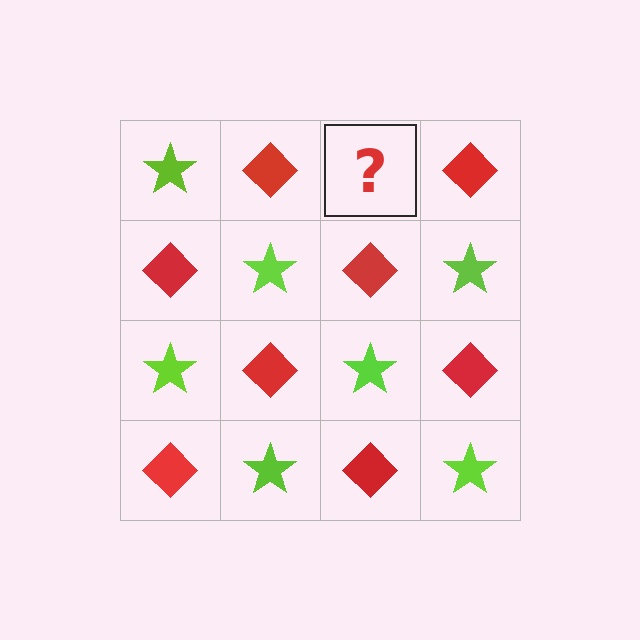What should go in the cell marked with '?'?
The missing cell should contain a lime star.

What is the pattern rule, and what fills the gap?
The rule is that it alternates lime star and red diamond in a checkerboard pattern. The gap should be filled with a lime star.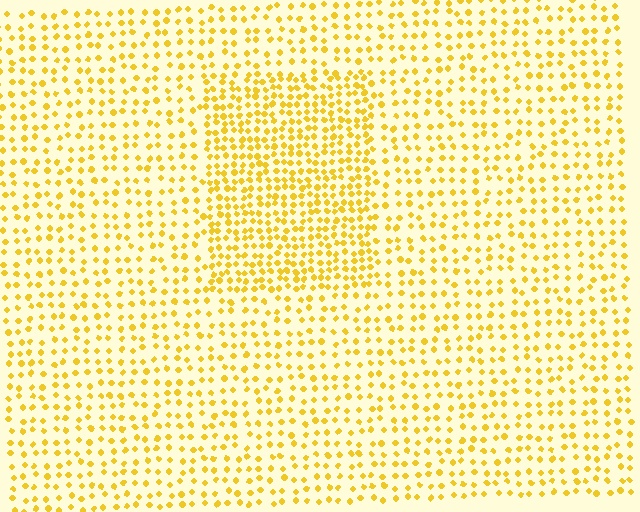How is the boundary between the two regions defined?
The boundary is defined by a change in element density (approximately 1.8x ratio). All elements are the same color, size, and shape.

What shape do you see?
I see a rectangle.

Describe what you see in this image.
The image contains small yellow elements arranged at two different densities. A rectangle-shaped region is visible where the elements are more densely packed than the surrounding area.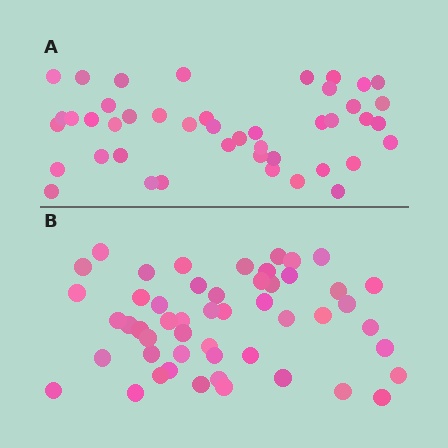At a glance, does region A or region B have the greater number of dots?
Region B (the bottom region) has more dots.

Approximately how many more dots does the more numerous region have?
Region B has roughly 8 or so more dots than region A.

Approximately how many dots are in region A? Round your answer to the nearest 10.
About 40 dots. (The exact count is 44, which rounds to 40.)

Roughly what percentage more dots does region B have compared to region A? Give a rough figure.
About 15% more.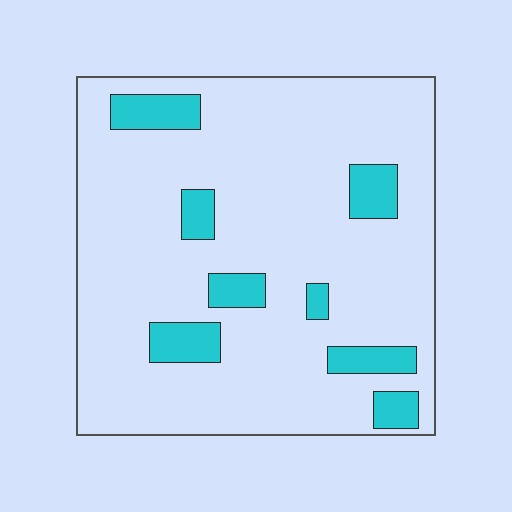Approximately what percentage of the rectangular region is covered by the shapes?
Approximately 15%.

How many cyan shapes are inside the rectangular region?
8.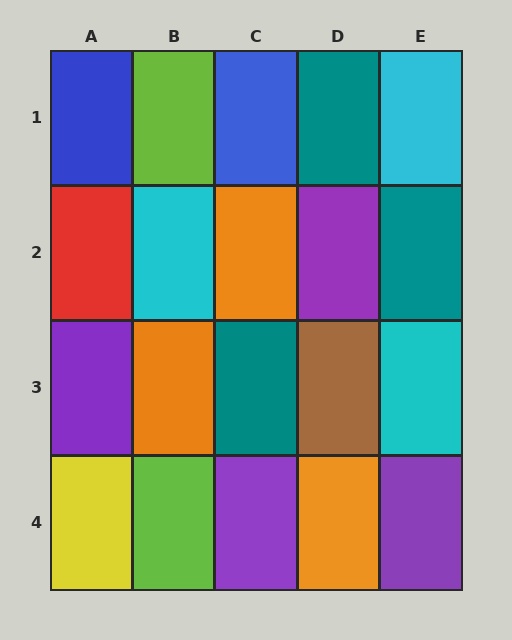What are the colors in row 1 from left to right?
Blue, lime, blue, teal, cyan.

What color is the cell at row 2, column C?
Orange.